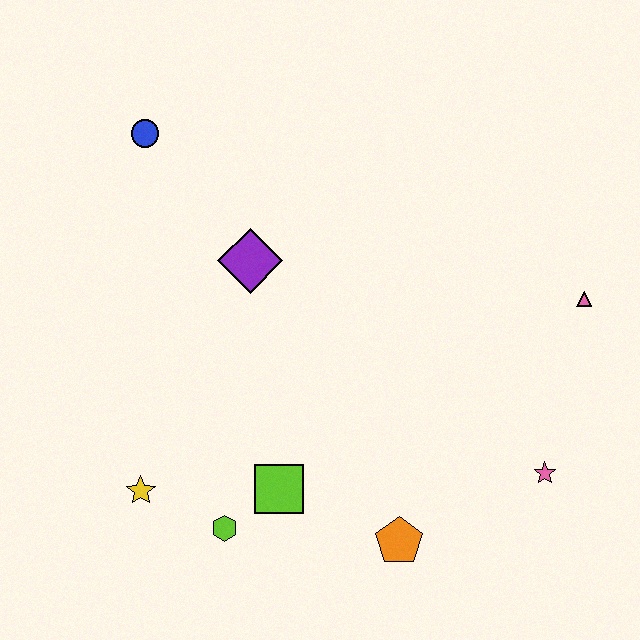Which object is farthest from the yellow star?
The pink triangle is farthest from the yellow star.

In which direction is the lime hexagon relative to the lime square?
The lime hexagon is to the left of the lime square.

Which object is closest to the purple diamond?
The blue circle is closest to the purple diamond.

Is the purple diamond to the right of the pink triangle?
No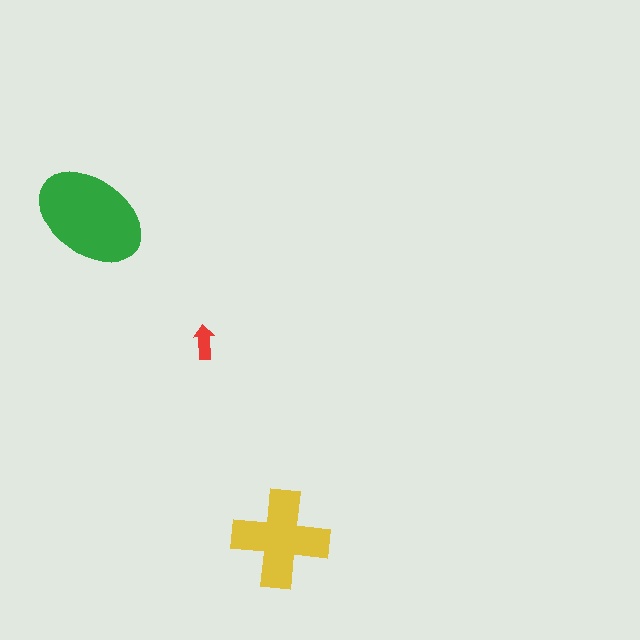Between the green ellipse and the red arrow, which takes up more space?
The green ellipse.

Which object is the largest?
The green ellipse.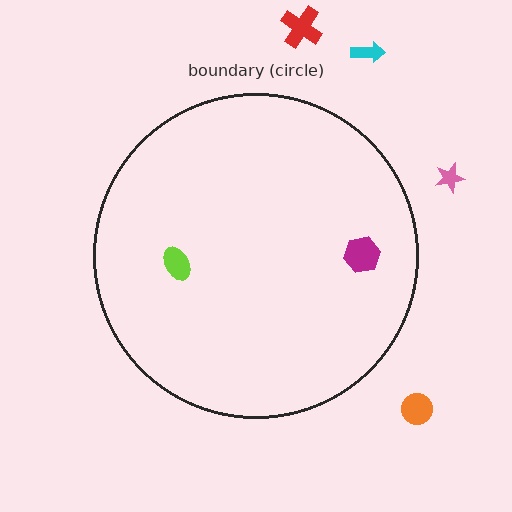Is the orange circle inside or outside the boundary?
Outside.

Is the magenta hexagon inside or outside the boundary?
Inside.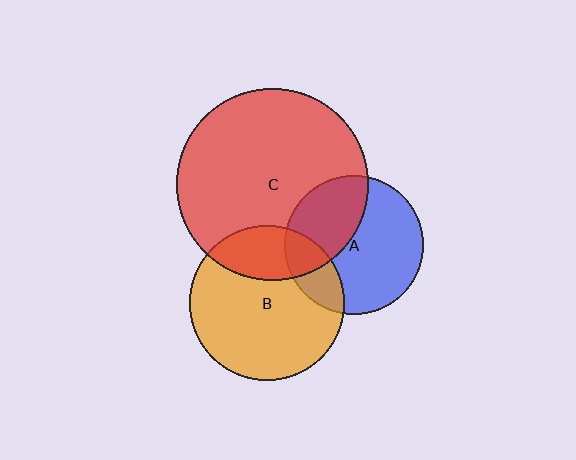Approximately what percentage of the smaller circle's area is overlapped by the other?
Approximately 40%.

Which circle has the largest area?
Circle C (red).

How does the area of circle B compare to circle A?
Approximately 1.2 times.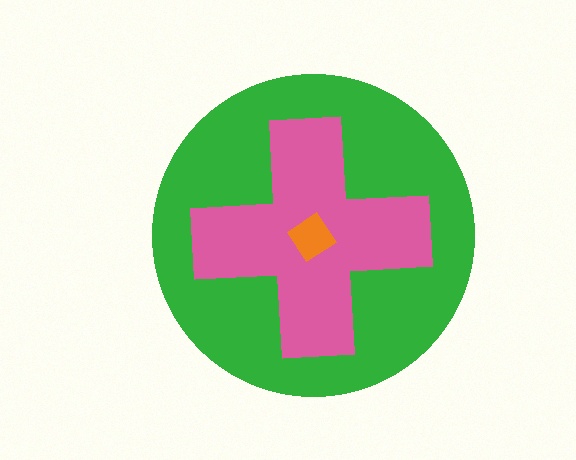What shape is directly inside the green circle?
The pink cross.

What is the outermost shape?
The green circle.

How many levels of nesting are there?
3.